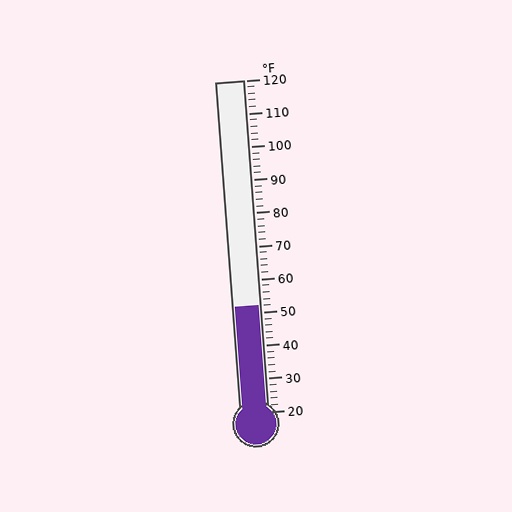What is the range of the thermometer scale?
The thermometer scale ranges from 20°F to 120°F.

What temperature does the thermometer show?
The thermometer shows approximately 52°F.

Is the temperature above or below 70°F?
The temperature is below 70°F.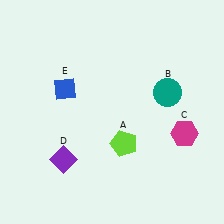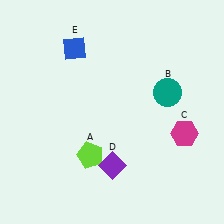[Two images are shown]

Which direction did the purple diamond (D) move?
The purple diamond (D) moved right.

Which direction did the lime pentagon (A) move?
The lime pentagon (A) moved left.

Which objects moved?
The objects that moved are: the lime pentagon (A), the purple diamond (D), the blue diamond (E).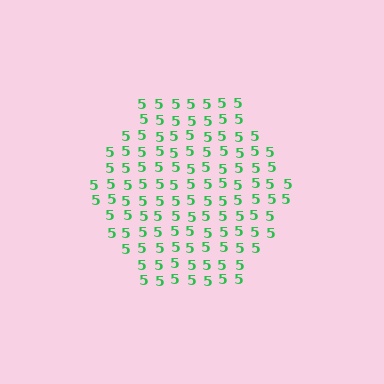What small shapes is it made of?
It is made of small digit 5's.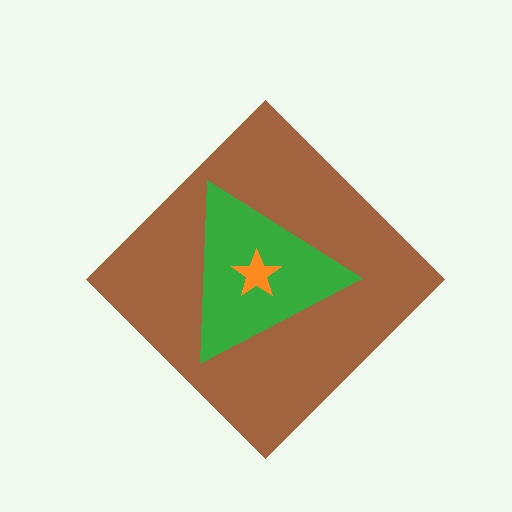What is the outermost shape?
The brown diamond.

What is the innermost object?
The orange star.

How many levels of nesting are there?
3.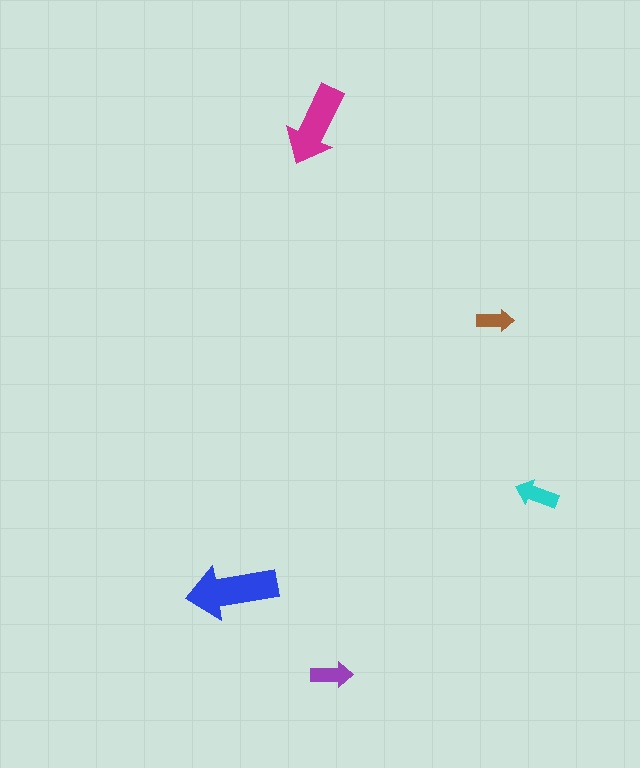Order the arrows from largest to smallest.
the blue one, the magenta one, the cyan one, the purple one, the brown one.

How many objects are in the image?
There are 5 objects in the image.